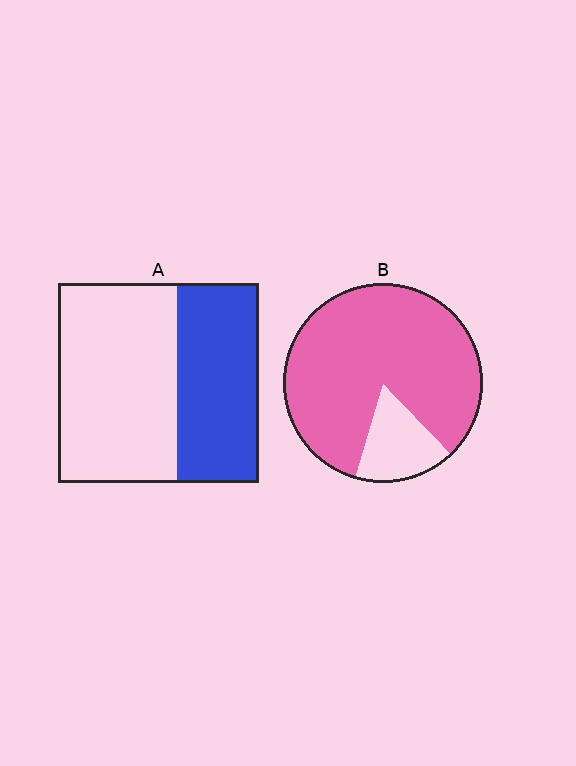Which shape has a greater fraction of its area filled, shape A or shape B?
Shape B.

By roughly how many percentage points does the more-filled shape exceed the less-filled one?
By roughly 45 percentage points (B over A).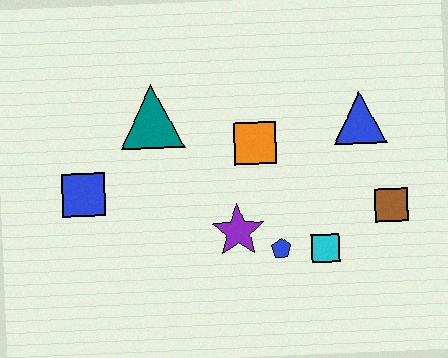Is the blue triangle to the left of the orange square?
No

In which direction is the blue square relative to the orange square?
The blue square is to the left of the orange square.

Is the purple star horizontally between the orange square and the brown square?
No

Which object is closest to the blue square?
The teal triangle is closest to the blue square.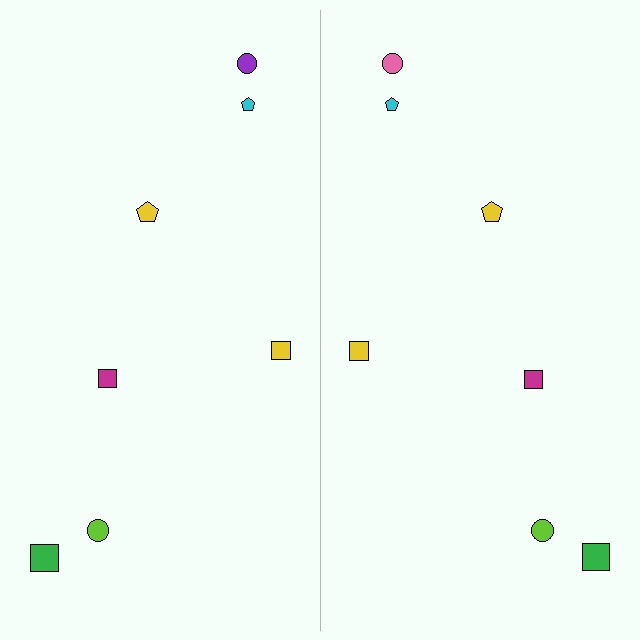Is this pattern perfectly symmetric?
No, the pattern is not perfectly symmetric. The pink circle on the right side breaks the symmetry — its mirror counterpart is purple.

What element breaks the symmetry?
The pink circle on the right side breaks the symmetry — its mirror counterpart is purple.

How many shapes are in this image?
There are 14 shapes in this image.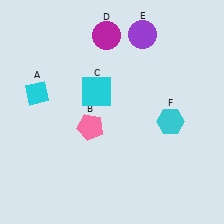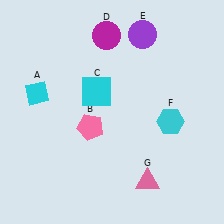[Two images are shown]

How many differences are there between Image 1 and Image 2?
There is 1 difference between the two images.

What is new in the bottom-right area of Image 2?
A pink triangle (G) was added in the bottom-right area of Image 2.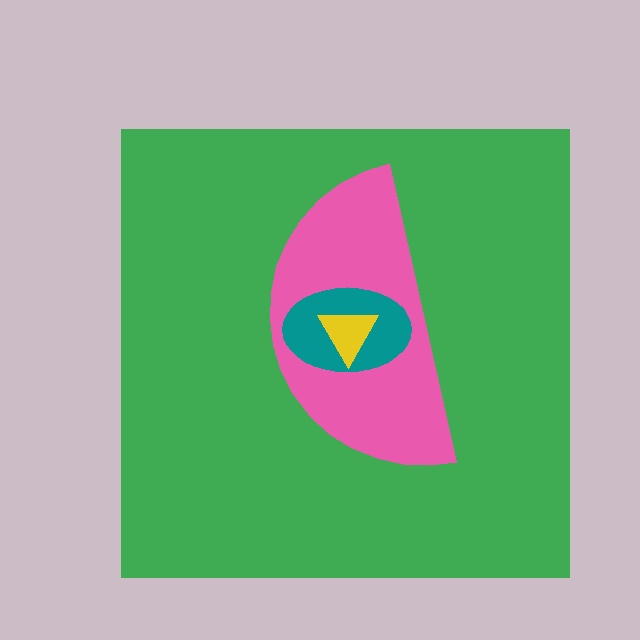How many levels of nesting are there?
4.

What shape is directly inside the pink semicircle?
The teal ellipse.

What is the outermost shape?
The green square.